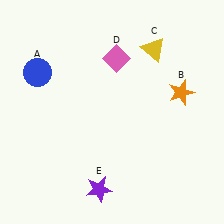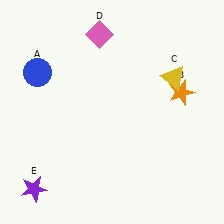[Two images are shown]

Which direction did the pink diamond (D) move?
The pink diamond (D) moved up.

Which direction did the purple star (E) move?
The purple star (E) moved left.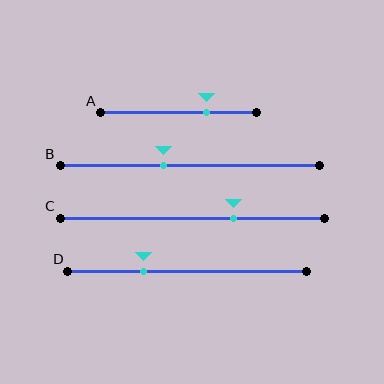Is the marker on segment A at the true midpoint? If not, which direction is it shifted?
No, the marker on segment A is shifted to the right by about 18% of the segment length.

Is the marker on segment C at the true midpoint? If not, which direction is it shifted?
No, the marker on segment C is shifted to the right by about 16% of the segment length.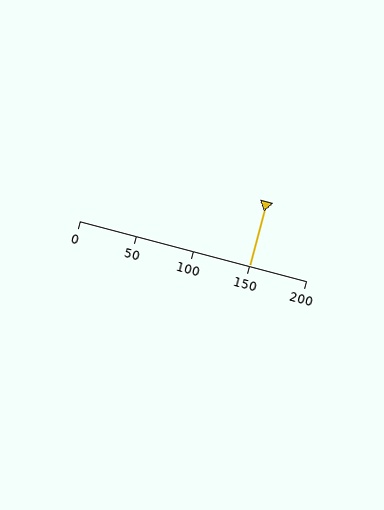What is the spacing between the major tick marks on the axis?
The major ticks are spaced 50 apart.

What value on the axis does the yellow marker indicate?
The marker indicates approximately 150.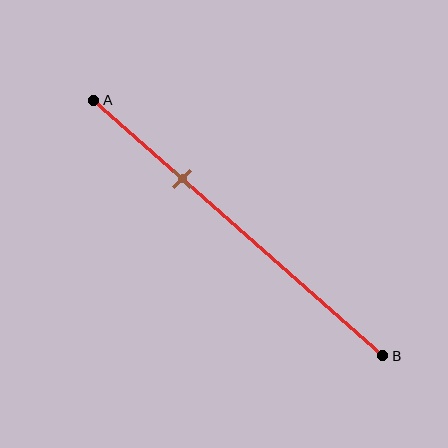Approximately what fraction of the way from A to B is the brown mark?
The brown mark is approximately 30% of the way from A to B.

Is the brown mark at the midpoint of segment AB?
No, the mark is at about 30% from A, not at the 50% midpoint.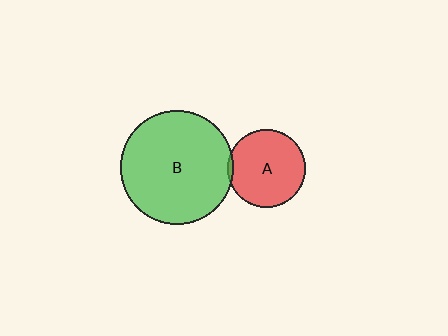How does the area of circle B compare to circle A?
Approximately 2.1 times.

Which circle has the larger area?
Circle B (green).